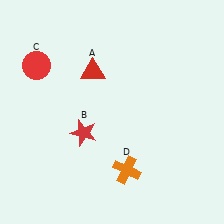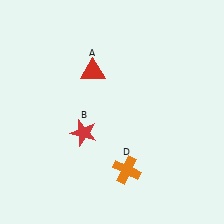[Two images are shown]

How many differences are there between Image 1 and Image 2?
There is 1 difference between the two images.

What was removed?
The red circle (C) was removed in Image 2.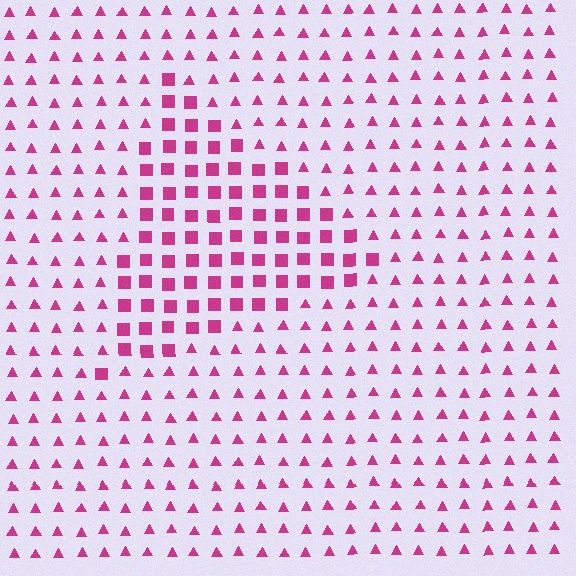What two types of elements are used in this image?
The image uses squares inside the triangle region and triangles outside it.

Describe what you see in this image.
The image is filled with small magenta elements arranged in a uniform grid. A triangle-shaped region contains squares, while the surrounding area contains triangles. The boundary is defined purely by the change in element shape.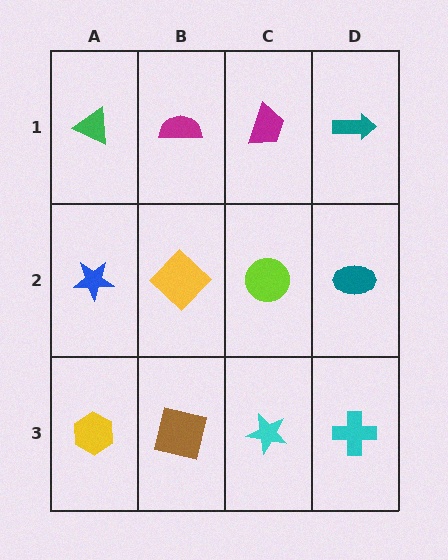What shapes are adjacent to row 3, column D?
A teal ellipse (row 2, column D), a cyan star (row 3, column C).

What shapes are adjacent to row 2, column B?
A magenta semicircle (row 1, column B), a brown square (row 3, column B), a blue star (row 2, column A), a lime circle (row 2, column C).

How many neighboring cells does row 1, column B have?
3.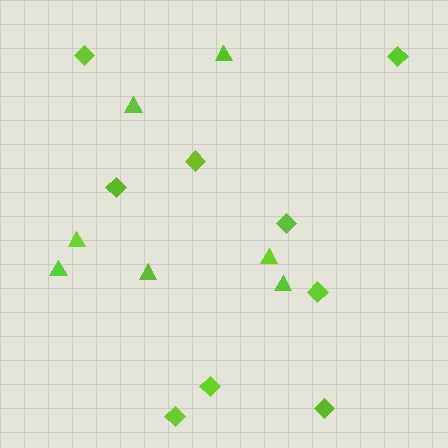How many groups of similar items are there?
There are 2 groups: one group of diamonds (9) and one group of triangles (7).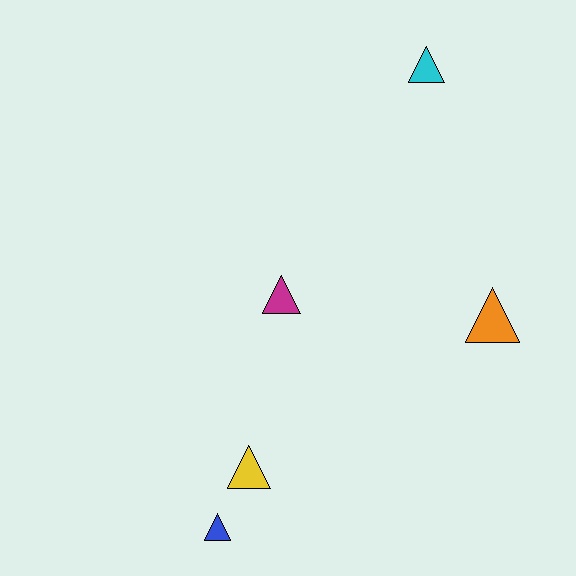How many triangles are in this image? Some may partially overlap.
There are 5 triangles.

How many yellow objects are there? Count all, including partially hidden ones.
There is 1 yellow object.